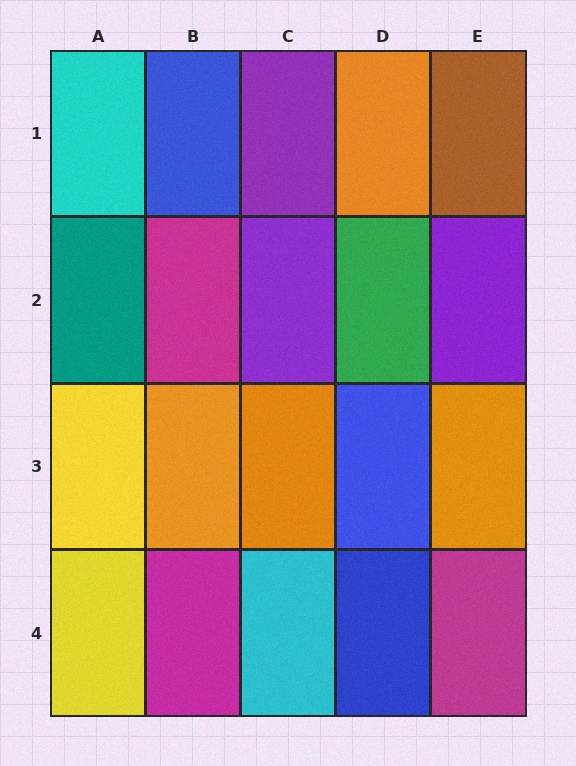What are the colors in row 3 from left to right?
Yellow, orange, orange, blue, orange.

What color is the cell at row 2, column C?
Purple.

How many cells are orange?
4 cells are orange.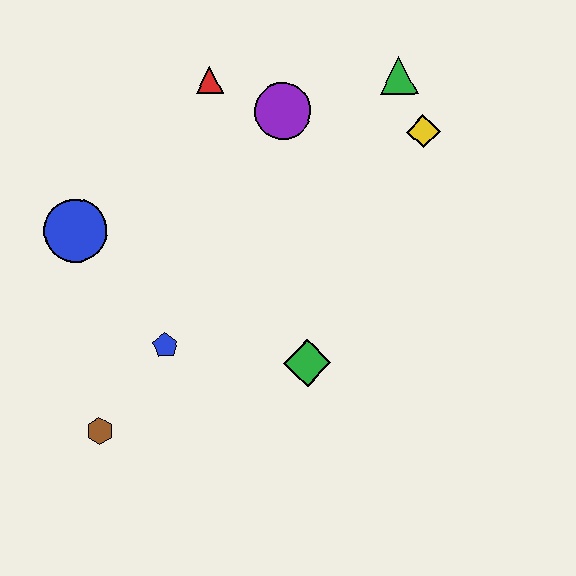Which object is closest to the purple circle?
The red triangle is closest to the purple circle.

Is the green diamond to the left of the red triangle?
No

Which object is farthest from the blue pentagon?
The green triangle is farthest from the blue pentagon.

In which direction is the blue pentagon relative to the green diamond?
The blue pentagon is to the left of the green diamond.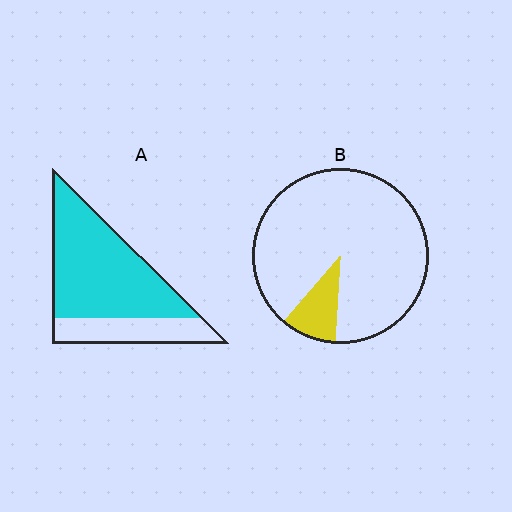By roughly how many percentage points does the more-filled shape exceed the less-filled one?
By roughly 60 percentage points (A over B).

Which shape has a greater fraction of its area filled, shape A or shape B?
Shape A.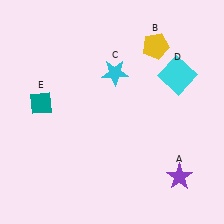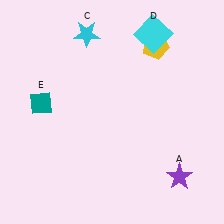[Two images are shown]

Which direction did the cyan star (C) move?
The cyan star (C) moved up.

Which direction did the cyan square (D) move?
The cyan square (D) moved up.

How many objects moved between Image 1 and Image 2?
2 objects moved between the two images.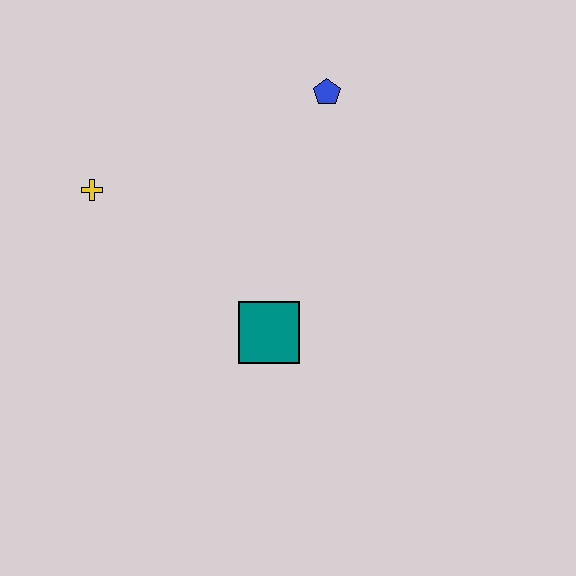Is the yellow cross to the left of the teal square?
Yes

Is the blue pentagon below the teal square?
No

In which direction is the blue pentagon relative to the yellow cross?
The blue pentagon is to the right of the yellow cross.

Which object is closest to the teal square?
The yellow cross is closest to the teal square.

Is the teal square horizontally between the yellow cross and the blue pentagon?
Yes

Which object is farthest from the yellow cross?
The blue pentagon is farthest from the yellow cross.